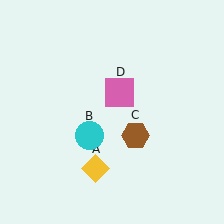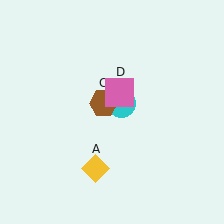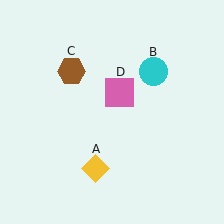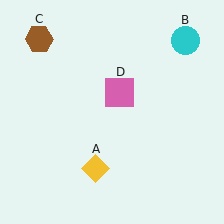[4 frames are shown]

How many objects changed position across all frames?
2 objects changed position: cyan circle (object B), brown hexagon (object C).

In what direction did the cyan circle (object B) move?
The cyan circle (object B) moved up and to the right.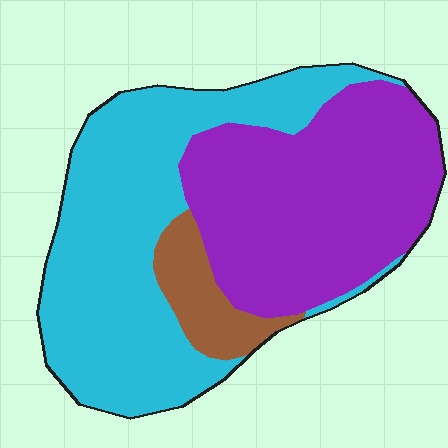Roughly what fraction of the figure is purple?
Purple takes up about two fifths (2/5) of the figure.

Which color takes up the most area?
Cyan, at roughly 50%.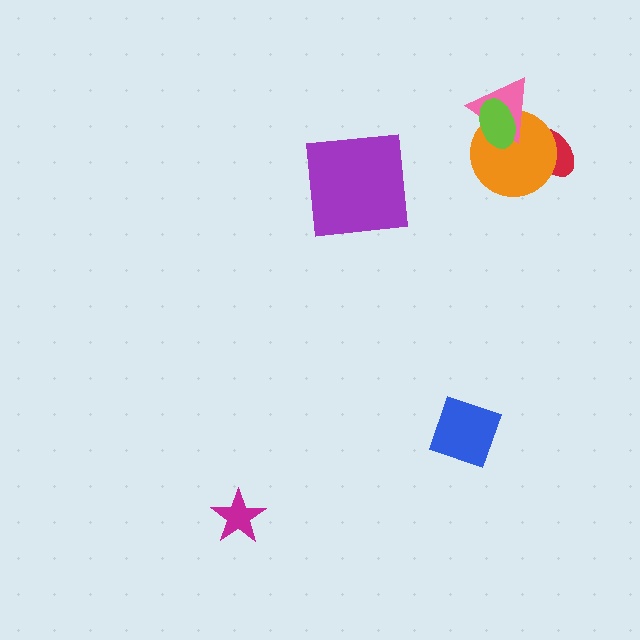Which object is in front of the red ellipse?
The orange circle is in front of the red ellipse.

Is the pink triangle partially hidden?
Yes, it is partially covered by another shape.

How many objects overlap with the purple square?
0 objects overlap with the purple square.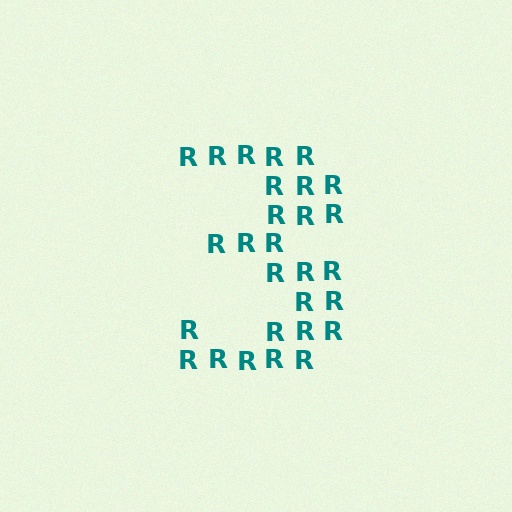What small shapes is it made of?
It is made of small letter R's.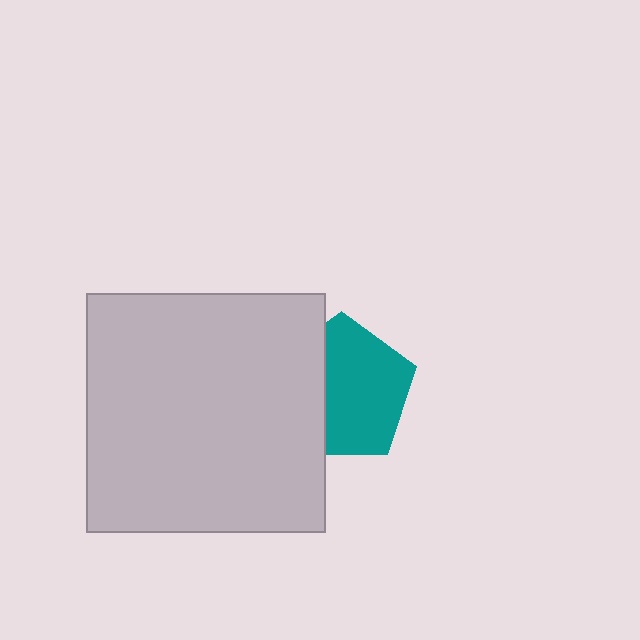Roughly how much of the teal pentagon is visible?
About half of it is visible (roughly 65%).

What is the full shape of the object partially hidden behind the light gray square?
The partially hidden object is a teal pentagon.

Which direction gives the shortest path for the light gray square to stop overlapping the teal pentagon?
Moving left gives the shortest separation.